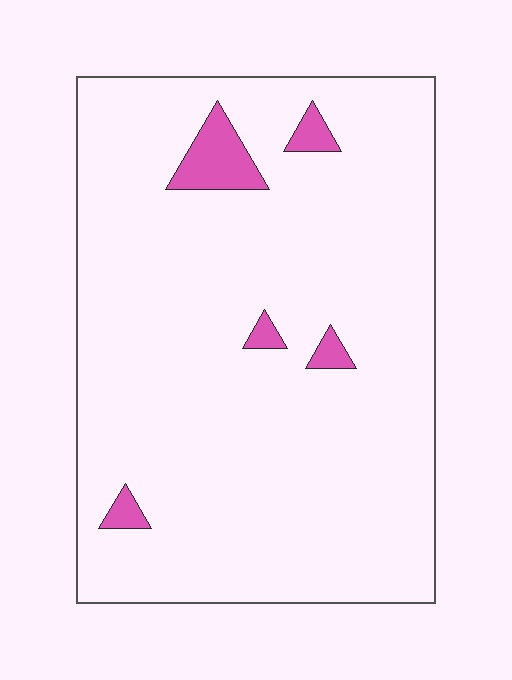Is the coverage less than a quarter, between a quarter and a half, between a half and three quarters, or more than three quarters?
Less than a quarter.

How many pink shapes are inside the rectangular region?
5.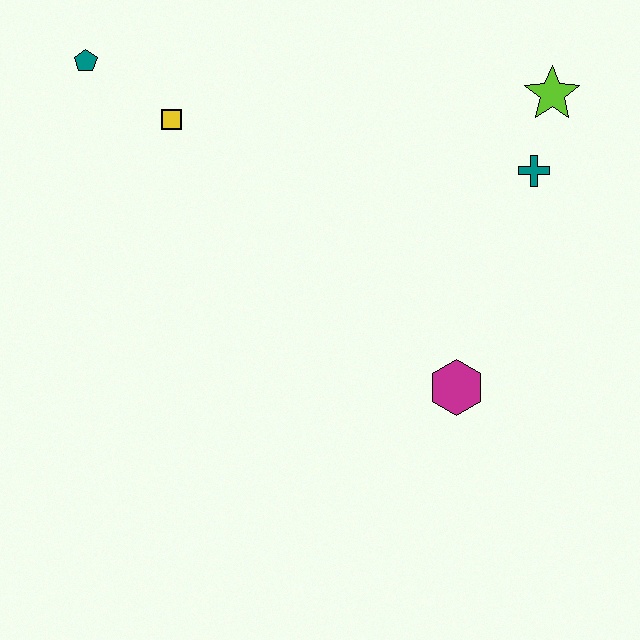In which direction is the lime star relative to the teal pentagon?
The lime star is to the right of the teal pentagon.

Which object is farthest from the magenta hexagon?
The teal pentagon is farthest from the magenta hexagon.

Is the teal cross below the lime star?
Yes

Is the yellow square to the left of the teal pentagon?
No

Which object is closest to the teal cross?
The lime star is closest to the teal cross.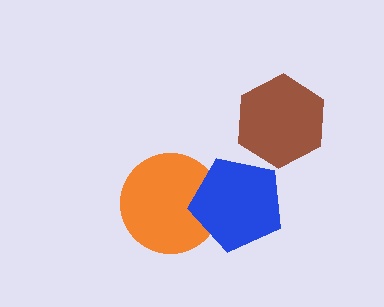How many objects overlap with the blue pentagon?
1 object overlaps with the blue pentagon.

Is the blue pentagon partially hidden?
No, no other shape covers it.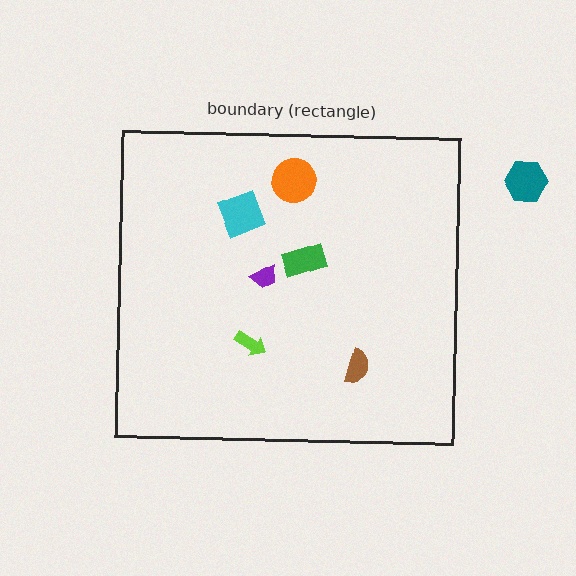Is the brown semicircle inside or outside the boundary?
Inside.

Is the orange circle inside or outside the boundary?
Inside.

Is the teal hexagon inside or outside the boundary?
Outside.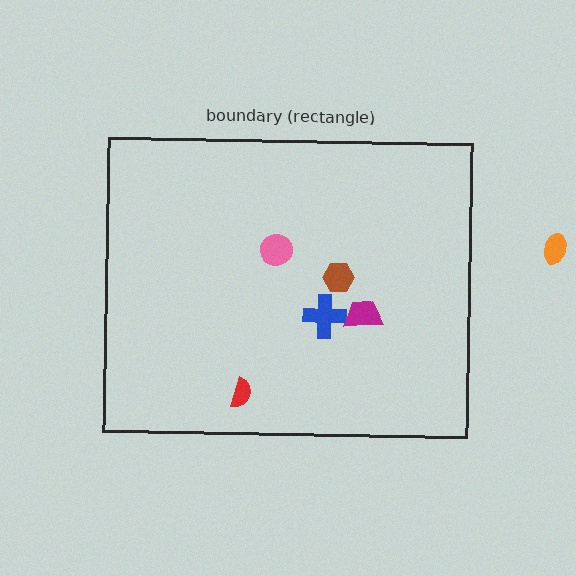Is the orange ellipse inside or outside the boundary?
Outside.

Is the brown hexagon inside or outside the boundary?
Inside.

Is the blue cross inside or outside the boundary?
Inside.